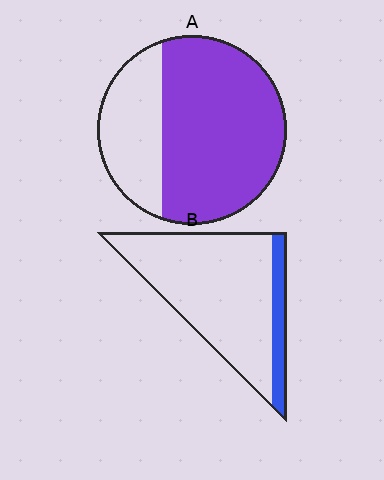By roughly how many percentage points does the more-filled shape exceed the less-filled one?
By roughly 55 percentage points (A over B).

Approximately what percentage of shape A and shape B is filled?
A is approximately 70% and B is approximately 15%.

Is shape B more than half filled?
No.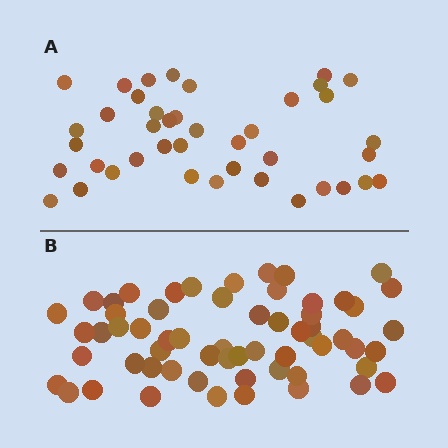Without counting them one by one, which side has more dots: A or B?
Region B (the bottom region) has more dots.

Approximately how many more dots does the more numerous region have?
Region B has approximately 20 more dots than region A.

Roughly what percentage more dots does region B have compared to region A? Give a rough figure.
About 45% more.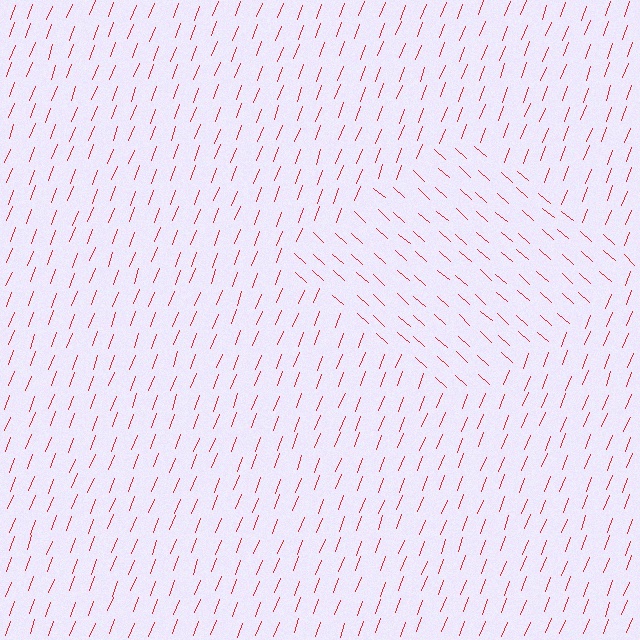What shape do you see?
I see a diamond.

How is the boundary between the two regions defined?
The boundary is defined purely by a change in line orientation (approximately 70 degrees difference). All lines are the same color and thickness.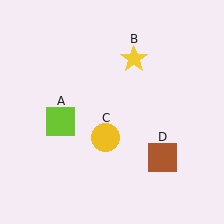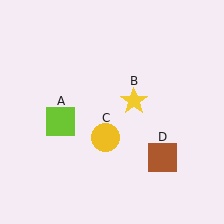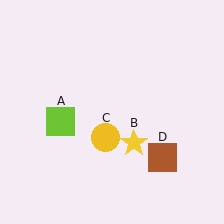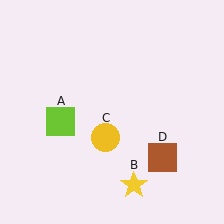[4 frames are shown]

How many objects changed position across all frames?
1 object changed position: yellow star (object B).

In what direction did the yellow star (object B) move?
The yellow star (object B) moved down.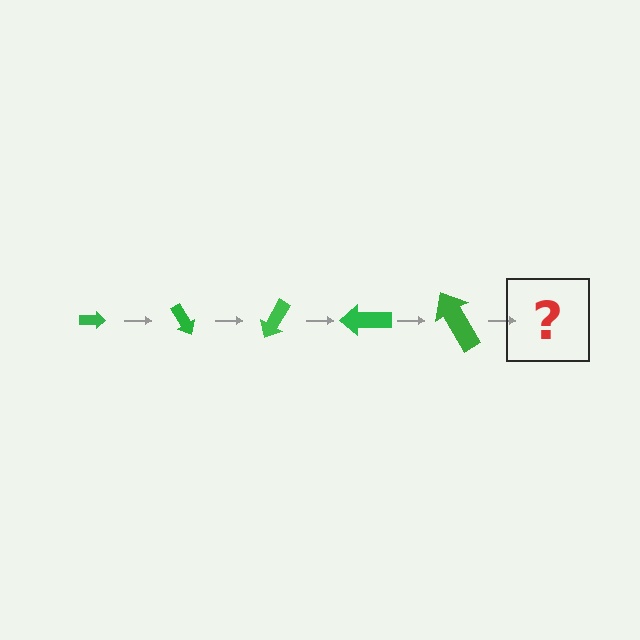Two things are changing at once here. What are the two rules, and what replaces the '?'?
The two rules are that the arrow grows larger each step and it rotates 60 degrees each step. The '?' should be an arrow, larger than the previous one and rotated 300 degrees from the start.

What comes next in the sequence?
The next element should be an arrow, larger than the previous one and rotated 300 degrees from the start.